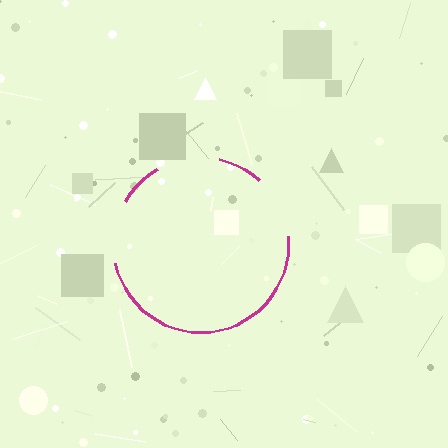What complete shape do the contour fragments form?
The contour fragments form a circle.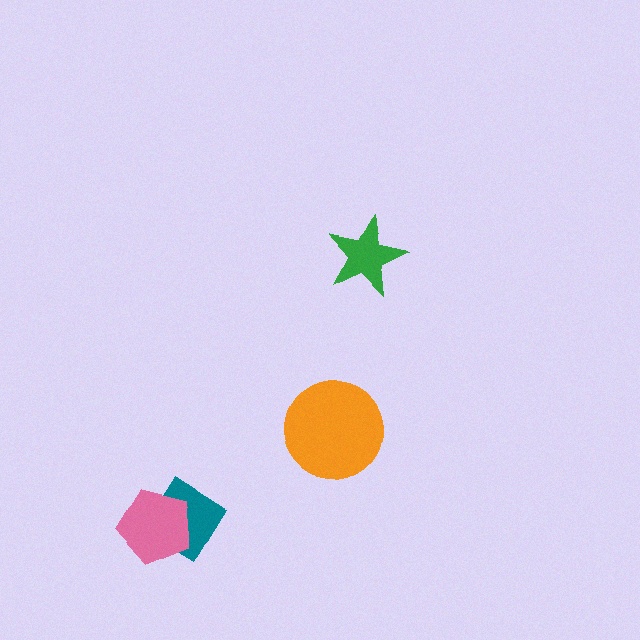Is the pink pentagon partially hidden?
No, no other shape covers it.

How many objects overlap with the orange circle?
0 objects overlap with the orange circle.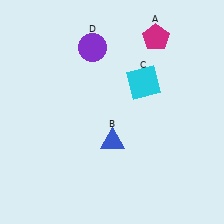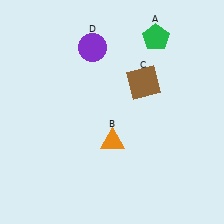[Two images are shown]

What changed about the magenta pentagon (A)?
In Image 1, A is magenta. In Image 2, it changed to green.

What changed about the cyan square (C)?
In Image 1, C is cyan. In Image 2, it changed to brown.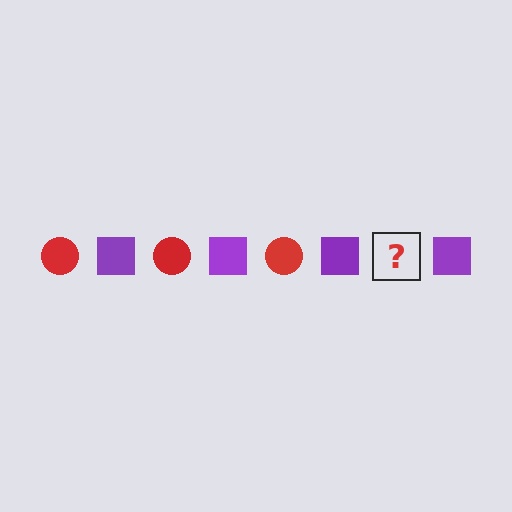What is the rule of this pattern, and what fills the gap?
The rule is that the pattern alternates between red circle and purple square. The gap should be filled with a red circle.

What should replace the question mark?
The question mark should be replaced with a red circle.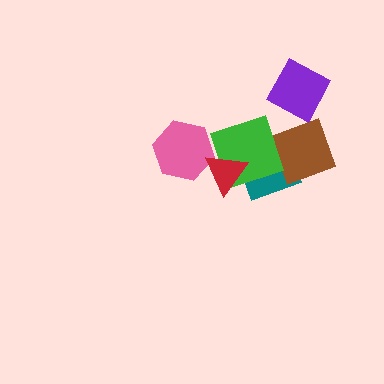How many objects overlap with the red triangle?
3 objects overlap with the red triangle.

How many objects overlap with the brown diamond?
3 objects overlap with the brown diamond.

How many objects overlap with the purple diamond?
1 object overlaps with the purple diamond.